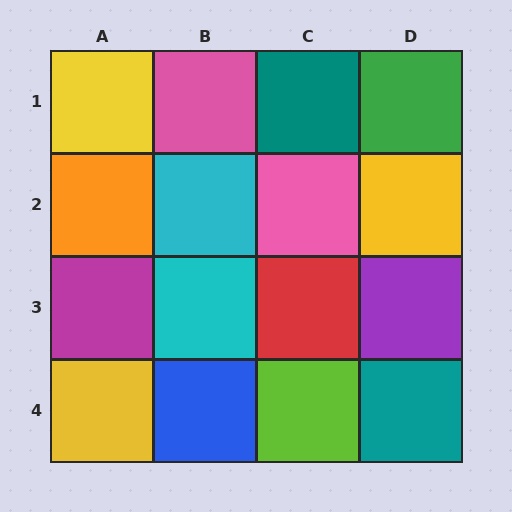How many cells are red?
1 cell is red.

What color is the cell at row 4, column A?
Yellow.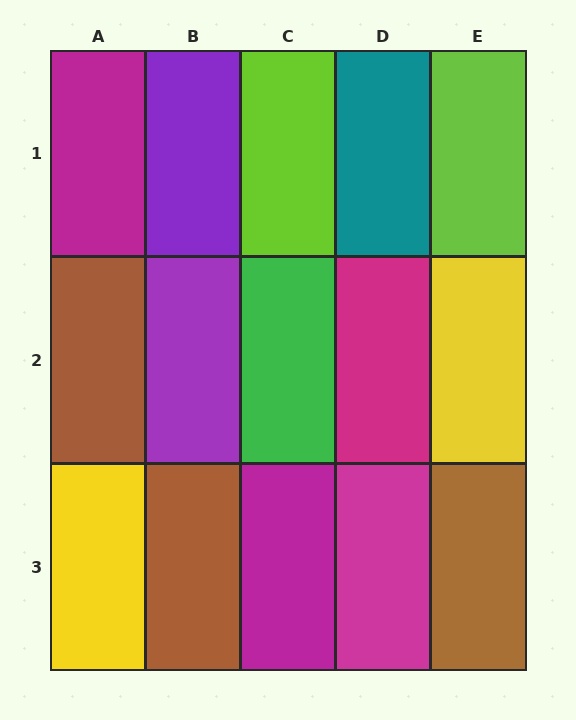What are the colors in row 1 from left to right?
Magenta, purple, lime, teal, lime.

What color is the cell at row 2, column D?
Magenta.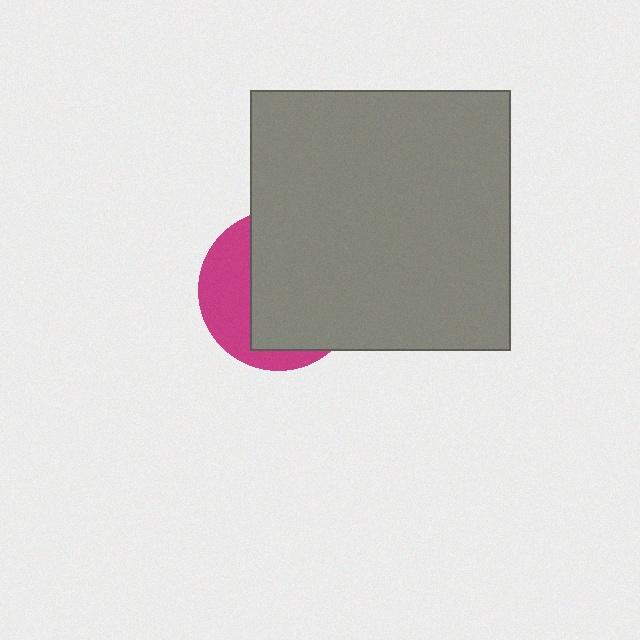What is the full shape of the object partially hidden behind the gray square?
The partially hidden object is a magenta circle.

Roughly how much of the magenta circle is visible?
A small part of it is visible (roughly 33%).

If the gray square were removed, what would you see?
You would see the complete magenta circle.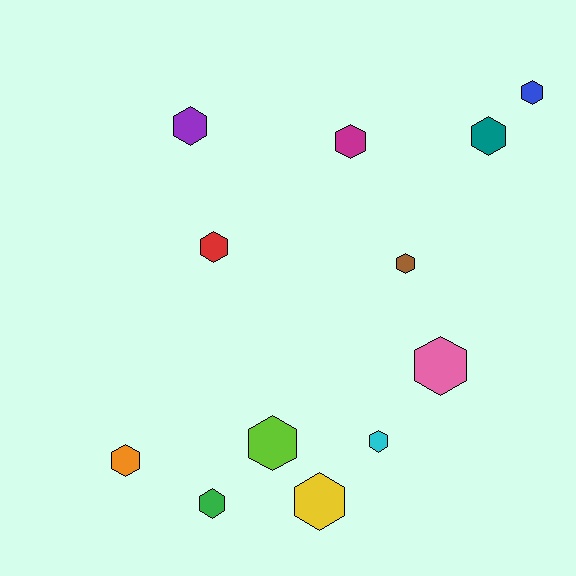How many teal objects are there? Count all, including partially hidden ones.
There is 1 teal object.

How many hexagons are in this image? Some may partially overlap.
There are 12 hexagons.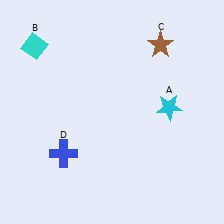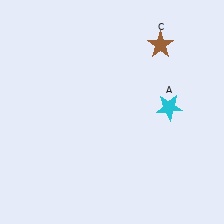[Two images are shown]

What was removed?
The cyan diamond (B), the blue cross (D) were removed in Image 2.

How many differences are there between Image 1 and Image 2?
There are 2 differences between the two images.